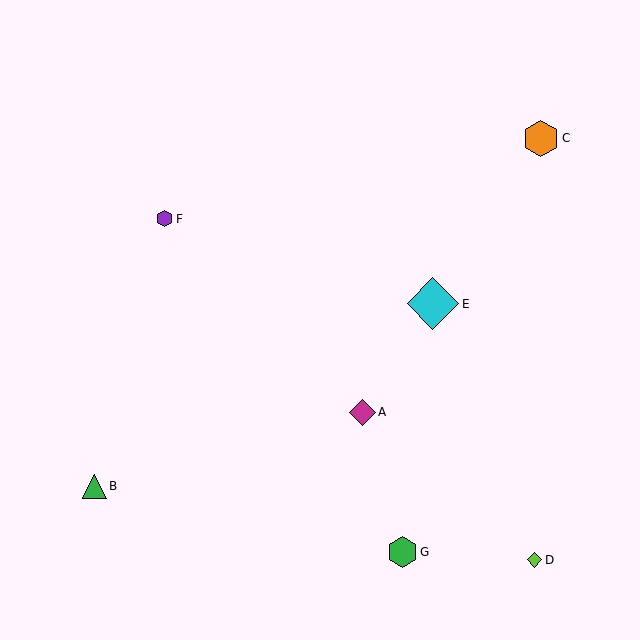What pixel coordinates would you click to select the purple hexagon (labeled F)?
Click at (165, 219) to select the purple hexagon F.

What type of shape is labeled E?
Shape E is a cyan diamond.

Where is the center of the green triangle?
The center of the green triangle is at (95, 486).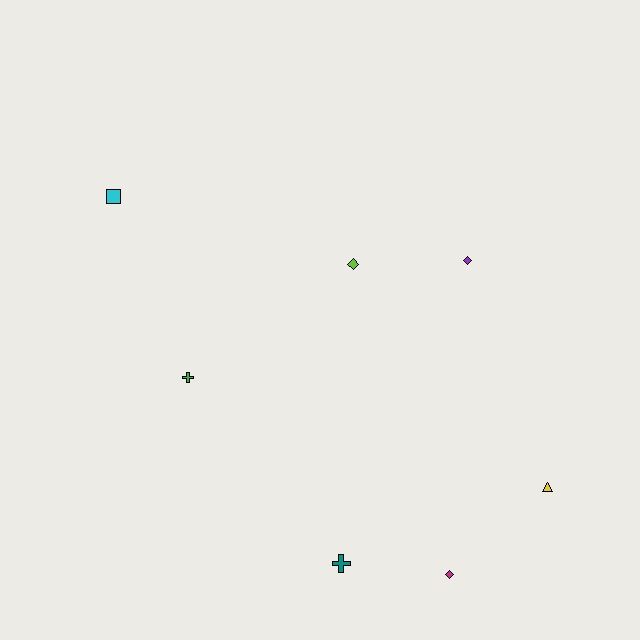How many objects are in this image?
There are 7 objects.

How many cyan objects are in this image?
There is 1 cyan object.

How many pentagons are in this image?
There are no pentagons.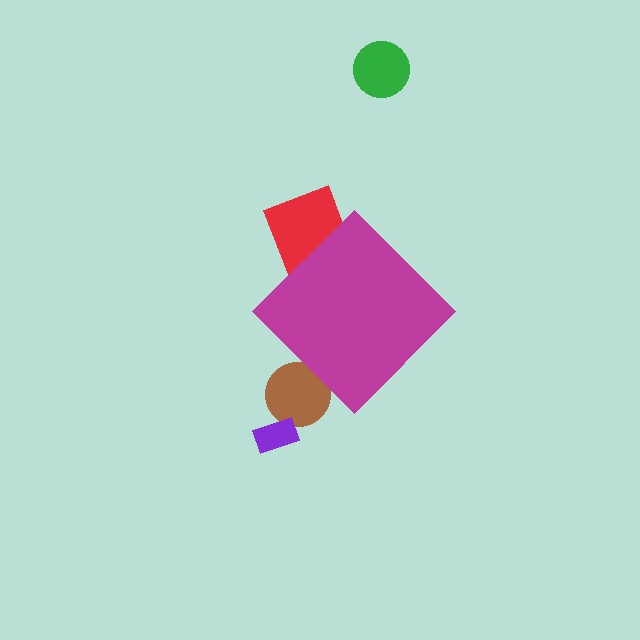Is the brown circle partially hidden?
Yes, the brown circle is partially hidden behind the magenta diamond.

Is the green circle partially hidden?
No, the green circle is fully visible.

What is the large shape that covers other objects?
A magenta diamond.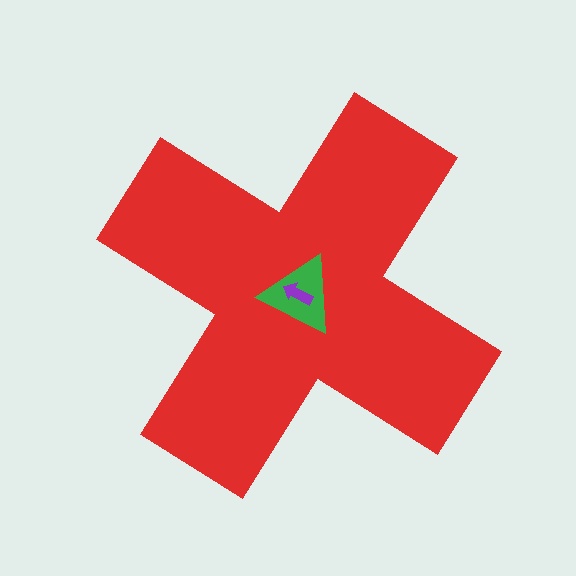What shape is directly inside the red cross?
The green triangle.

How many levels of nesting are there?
3.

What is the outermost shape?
The red cross.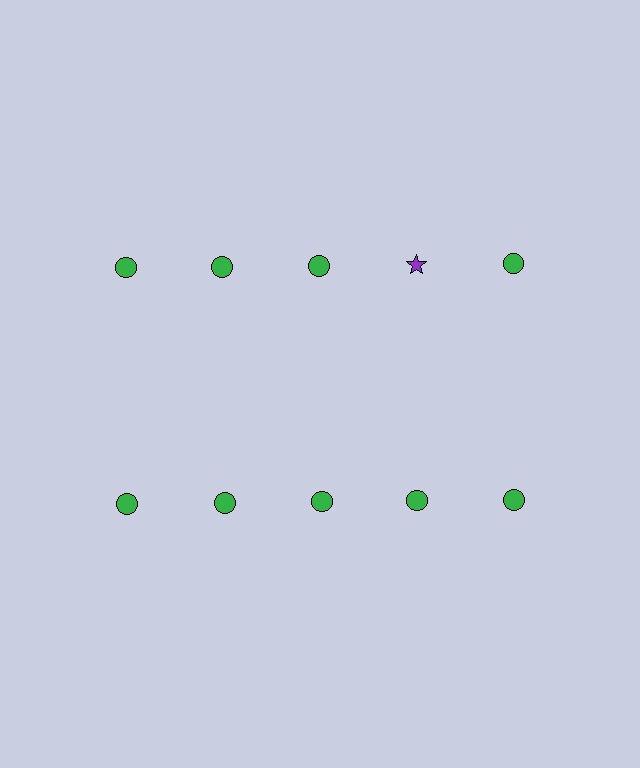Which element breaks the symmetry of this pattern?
The purple star in the top row, second from right column breaks the symmetry. All other shapes are green circles.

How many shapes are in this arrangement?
There are 10 shapes arranged in a grid pattern.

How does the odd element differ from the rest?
It differs in both color (purple instead of green) and shape (star instead of circle).